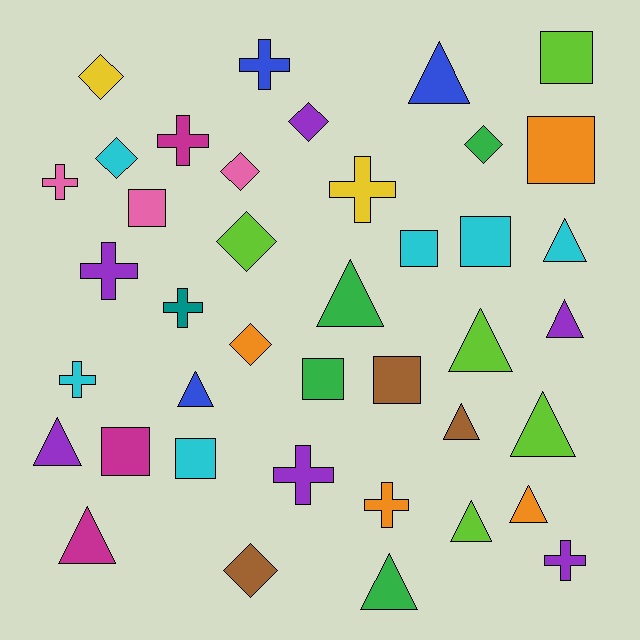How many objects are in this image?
There are 40 objects.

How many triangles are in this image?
There are 13 triangles.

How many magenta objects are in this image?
There are 3 magenta objects.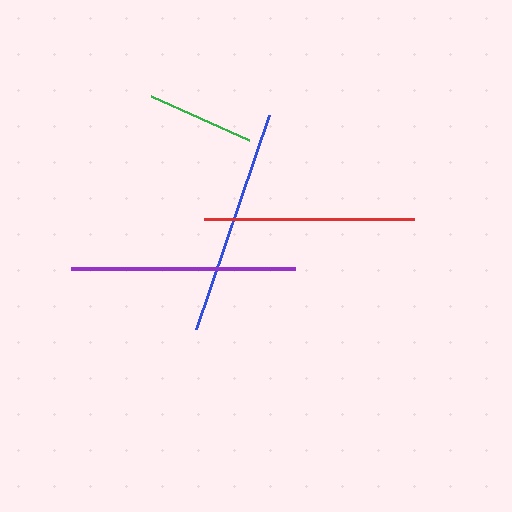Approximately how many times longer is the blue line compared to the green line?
The blue line is approximately 2.1 times the length of the green line.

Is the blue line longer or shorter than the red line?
The blue line is longer than the red line.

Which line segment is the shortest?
The green line is the shortest at approximately 107 pixels.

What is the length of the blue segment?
The blue segment is approximately 226 pixels long.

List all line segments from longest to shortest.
From longest to shortest: blue, purple, red, green.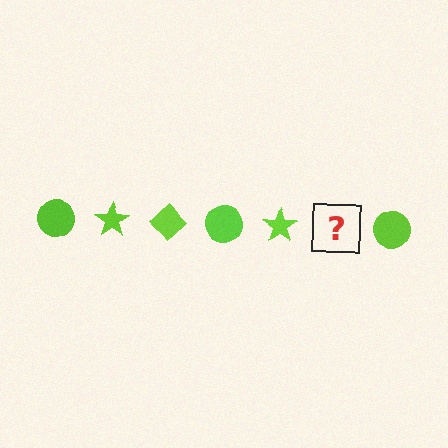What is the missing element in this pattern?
The missing element is a lime diamond.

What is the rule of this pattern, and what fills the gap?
The rule is that the pattern cycles through circle, star, diamond shapes in lime. The gap should be filled with a lime diamond.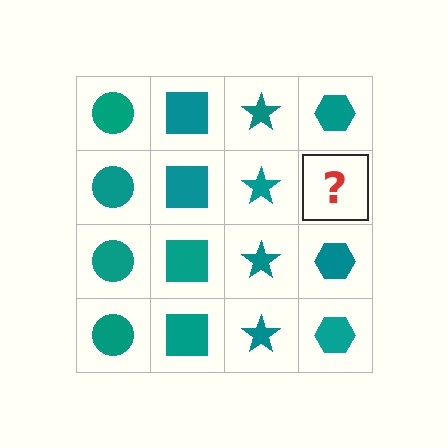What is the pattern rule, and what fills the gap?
The rule is that each column has a consistent shape. The gap should be filled with a teal hexagon.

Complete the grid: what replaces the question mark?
The question mark should be replaced with a teal hexagon.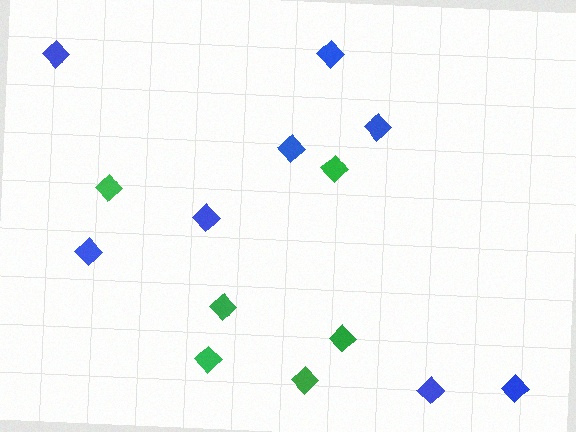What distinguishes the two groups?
There are 2 groups: one group of blue diamonds (8) and one group of green diamonds (6).